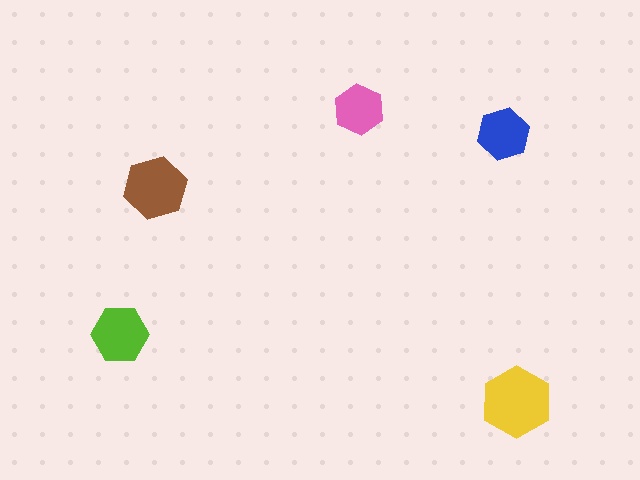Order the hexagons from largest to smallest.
the yellow one, the brown one, the lime one, the blue one, the pink one.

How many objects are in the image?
There are 5 objects in the image.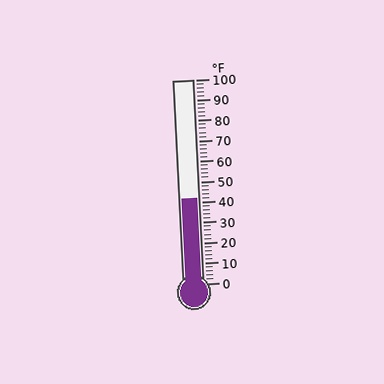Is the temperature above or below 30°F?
The temperature is above 30°F.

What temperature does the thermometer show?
The thermometer shows approximately 42°F.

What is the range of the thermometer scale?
The thermometer scale ranges from 0°F to 100°F.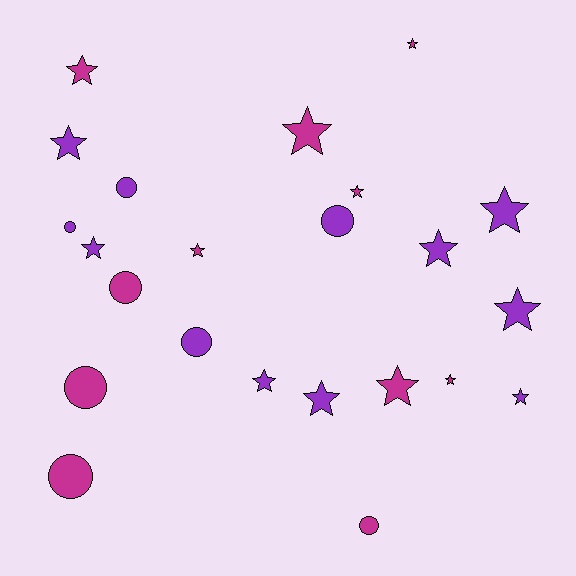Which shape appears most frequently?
Star, with 15 objects.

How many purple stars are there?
There are 8 purple stars.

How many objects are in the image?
There are 23 objects.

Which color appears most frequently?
Purple, with 12 objects.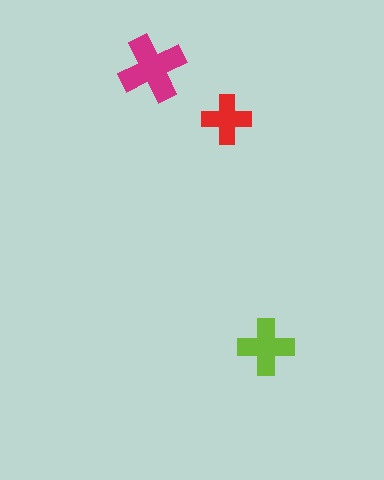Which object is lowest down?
The lime cross is bottommost.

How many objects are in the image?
There are 3 objects in the image.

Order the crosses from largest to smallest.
the magenta one, the lime one, the red one.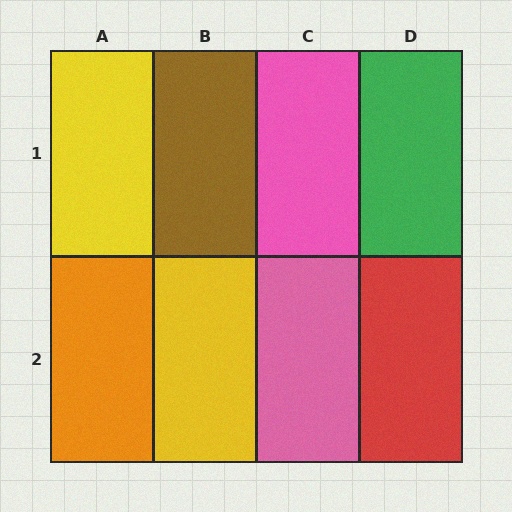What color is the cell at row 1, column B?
Brown.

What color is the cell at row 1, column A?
Yellow.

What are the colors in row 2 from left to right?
Orange, yellow, pink, red.